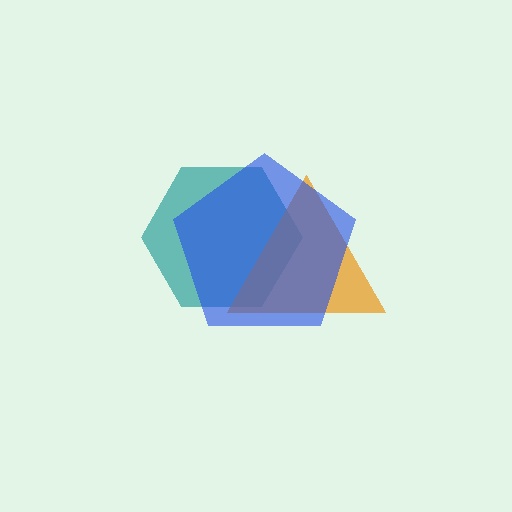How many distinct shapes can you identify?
There are 3 distinct shapes: a teal hexagon, an orange triangle, a blue pentagon.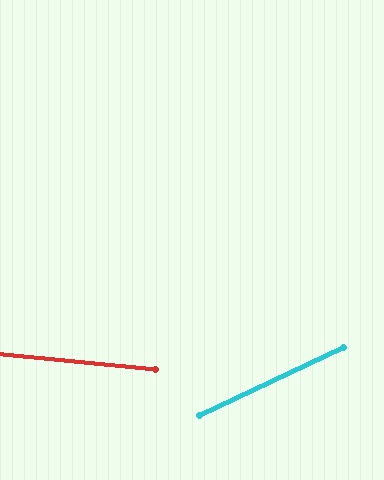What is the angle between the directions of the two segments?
Approximately 31 degrees.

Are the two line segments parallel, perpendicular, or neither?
Neither parallel nor perpendicular — they differ by about 31°.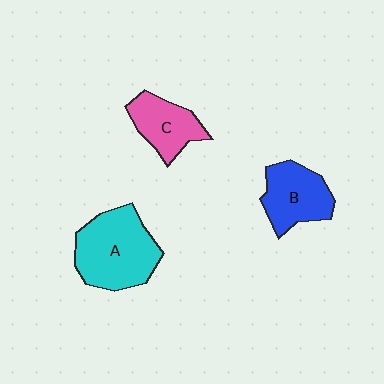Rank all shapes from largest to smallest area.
From largest to smallest: A (cyan), B (blue), C (pink).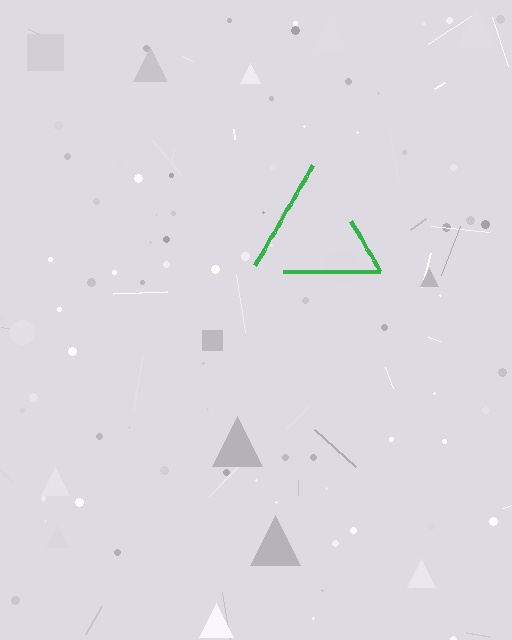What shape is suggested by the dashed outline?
The dashed outline suggests a triangle.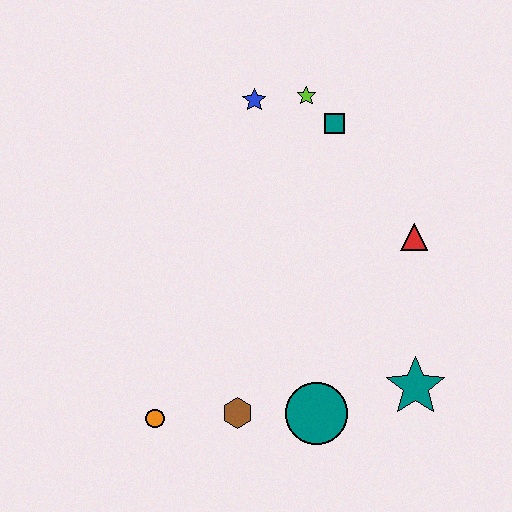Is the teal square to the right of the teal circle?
Yes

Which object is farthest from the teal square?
The orange circle is farthest from the teal square.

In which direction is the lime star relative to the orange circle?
The lime star is above the orange circle.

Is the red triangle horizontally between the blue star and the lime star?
No